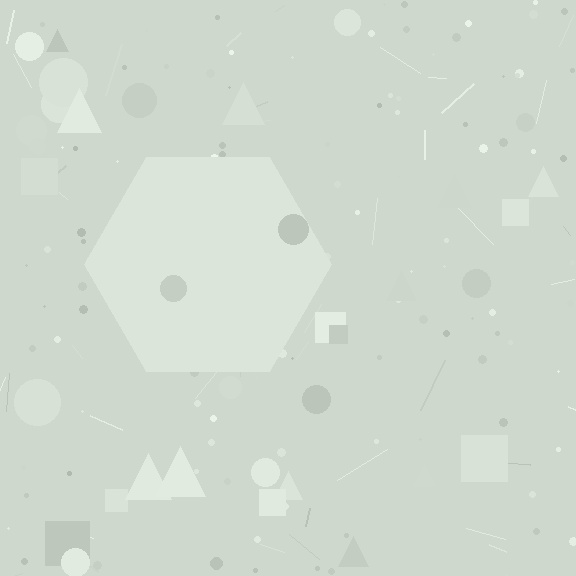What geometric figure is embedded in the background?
A hexagon is embedded in the background.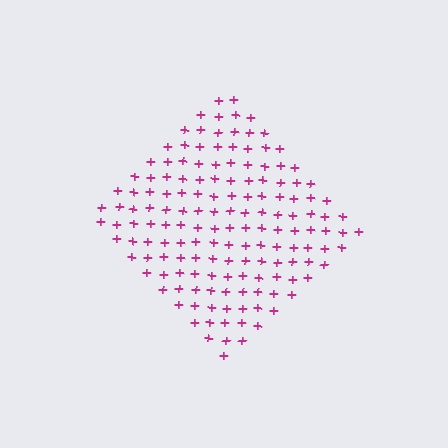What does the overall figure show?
The overall figure shows a diamond.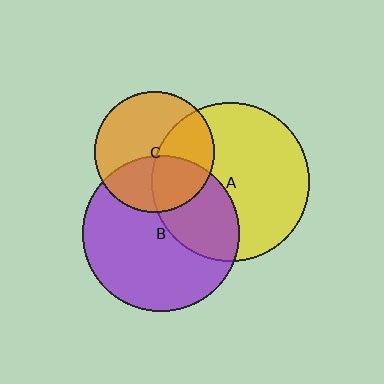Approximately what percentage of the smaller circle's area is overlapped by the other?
Approximately 40%.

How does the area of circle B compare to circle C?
Approximately 1.7 times.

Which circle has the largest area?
Circle A (yellow).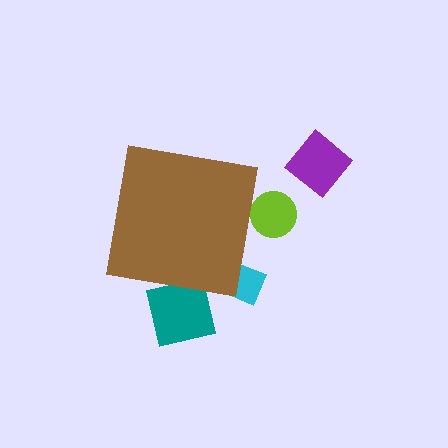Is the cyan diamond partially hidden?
Yes, the cyan diamond is partially hidden behind the brown square.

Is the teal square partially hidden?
Yes, the teal square is partially hidden behind the brown square.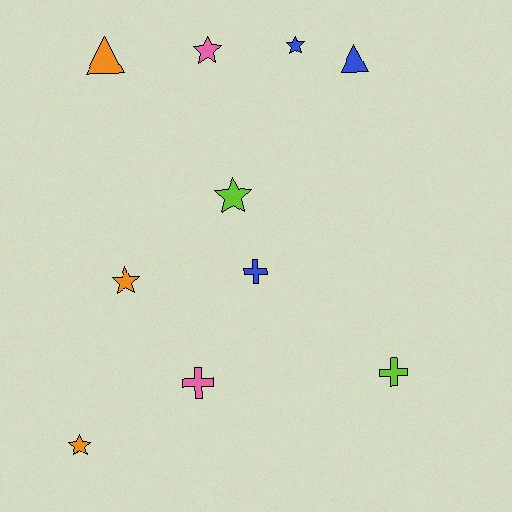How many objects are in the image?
There are 10 objects.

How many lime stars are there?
There is 1 lime star.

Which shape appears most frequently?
Star, with 5 objects.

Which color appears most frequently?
Orange, with 3 objects.